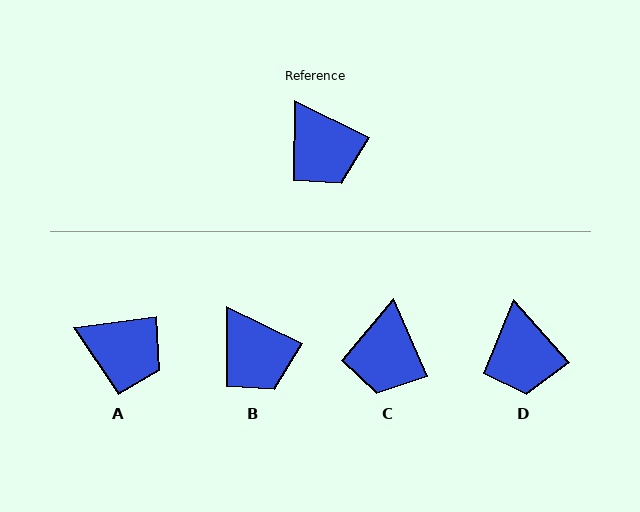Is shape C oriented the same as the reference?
No, it is off by about 40 degrees.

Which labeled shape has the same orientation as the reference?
B.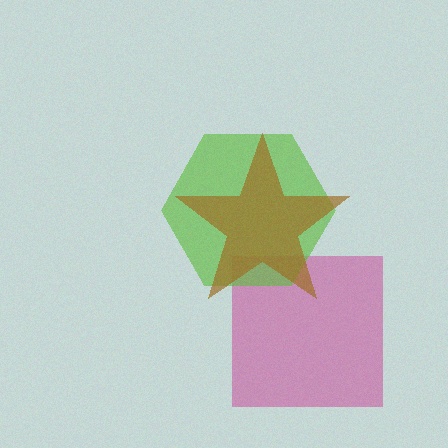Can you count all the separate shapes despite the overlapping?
Yes, there are 3 separate shapes.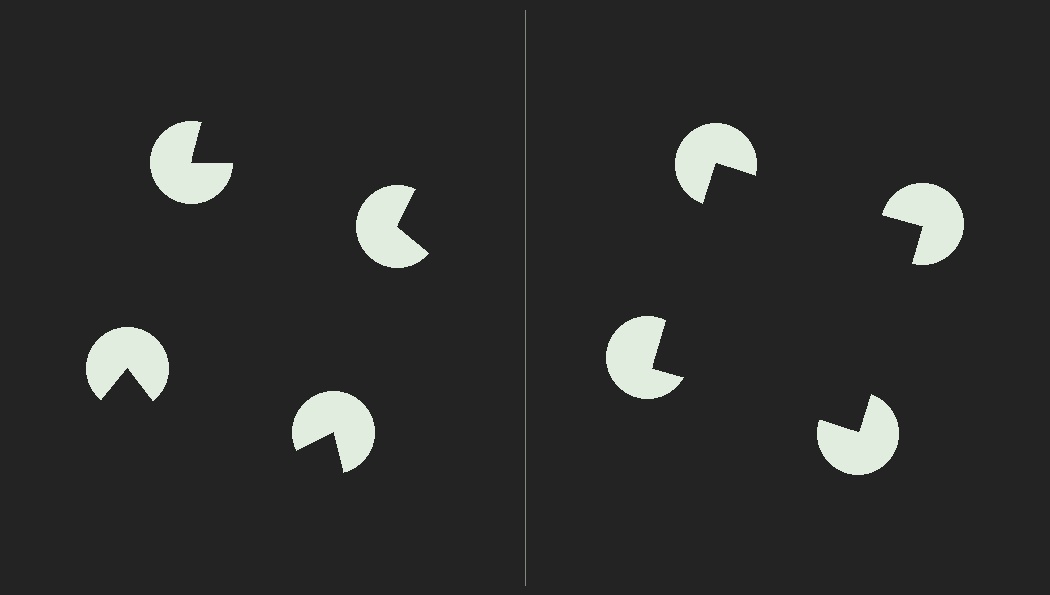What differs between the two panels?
The pac-man discs are positioned identically on both sides; only the wedge orientations differ. On the right they align to a square; on the left they are misaligned.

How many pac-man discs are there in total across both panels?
8 — 4 on each side.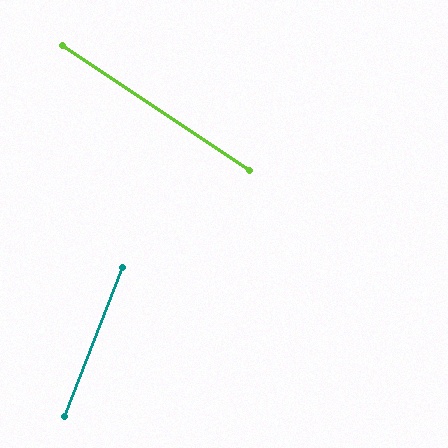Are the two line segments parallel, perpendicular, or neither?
Neither parallel nor perpendicular — they differ by about 78°.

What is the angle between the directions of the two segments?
Approximately 78 degrees.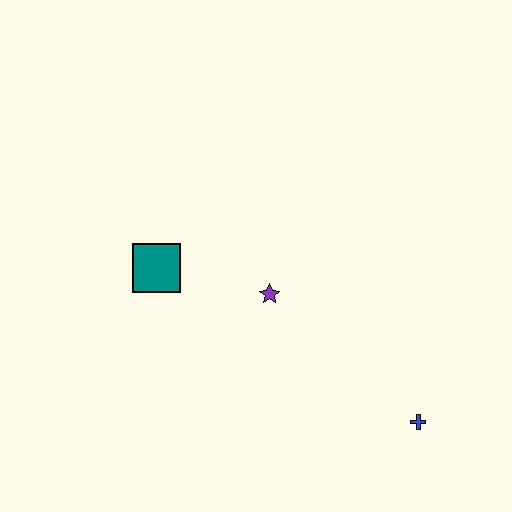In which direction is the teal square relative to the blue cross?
The teal square is to the left of the blue cross.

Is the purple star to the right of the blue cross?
No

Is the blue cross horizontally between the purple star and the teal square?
No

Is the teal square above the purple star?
Yes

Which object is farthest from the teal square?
The blue cross is farthest from the teal square.